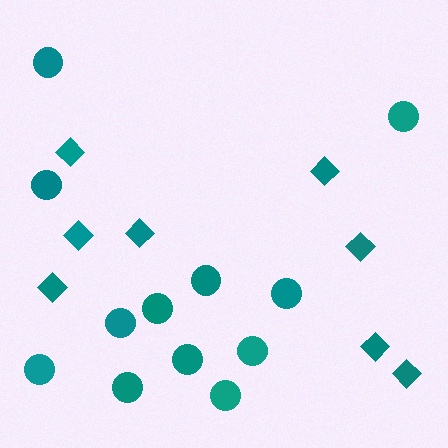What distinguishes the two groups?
There are 2 groups: one group of circles (12) and one group of diamonds (8).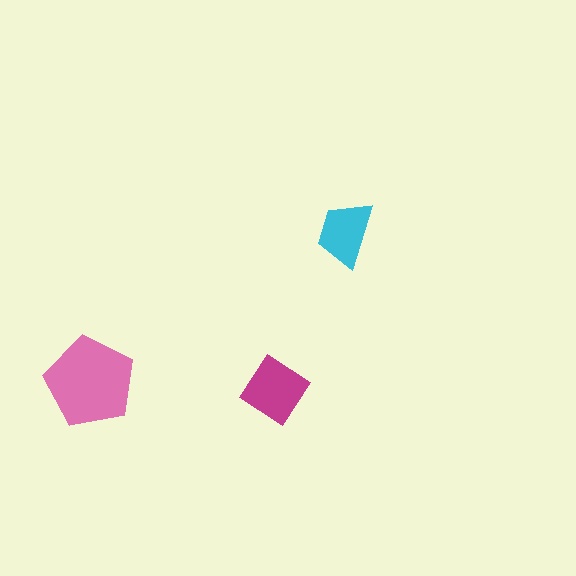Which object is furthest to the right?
The cyan trapezoid is rightmost.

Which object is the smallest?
The cyan trapezoid.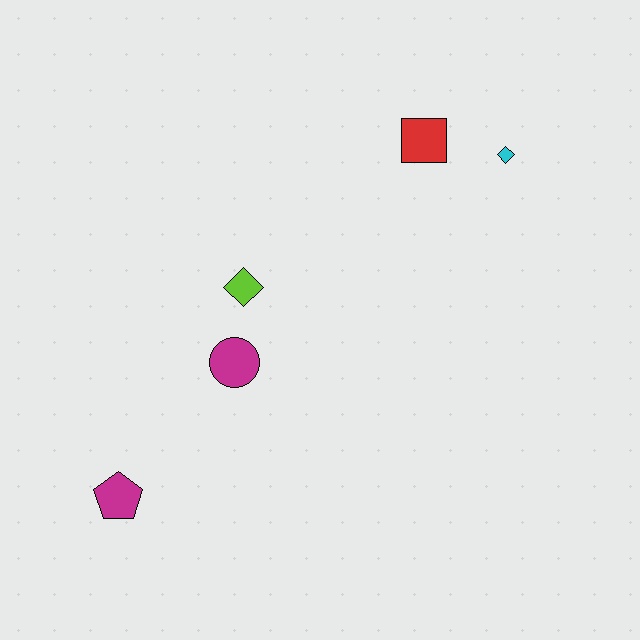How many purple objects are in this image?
There are no purple objects.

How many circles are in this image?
There is 1 circle.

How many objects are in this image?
There are 5 objects.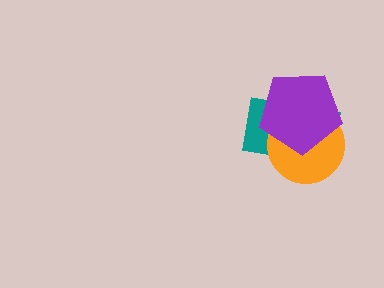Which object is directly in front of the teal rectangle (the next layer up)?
The orange circle is directly in front of the teal rectangle.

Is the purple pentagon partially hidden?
No, no other shape covers it.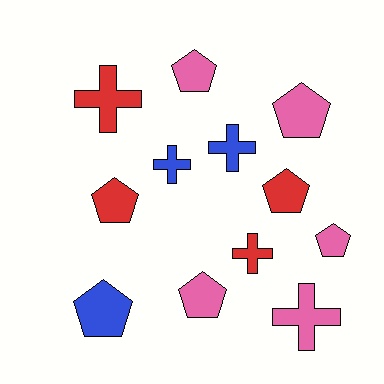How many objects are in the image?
There are 12 objects.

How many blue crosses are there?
There are 2 blue crosses.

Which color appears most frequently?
Pink, with 5 objects.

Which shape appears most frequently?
Pentagon, with 7 objects.